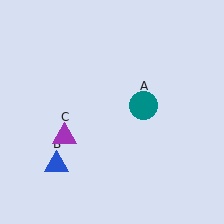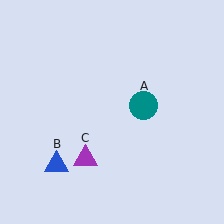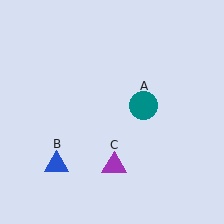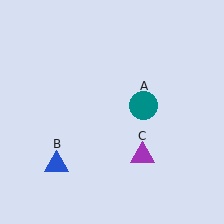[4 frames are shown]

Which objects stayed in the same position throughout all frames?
Teal circle (object A) and blue triangle (object B) remained stationary.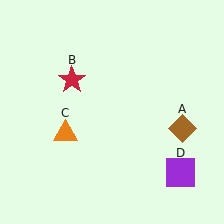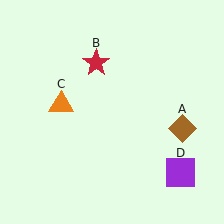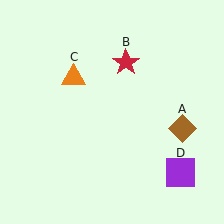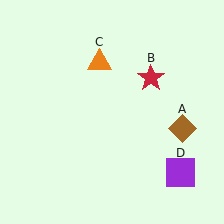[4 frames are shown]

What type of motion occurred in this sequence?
The red star (object B), orange triangle (object C) rotated clockwise around the center of the scene.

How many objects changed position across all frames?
2 objects changed position: red star (object B), orange triangle (object C).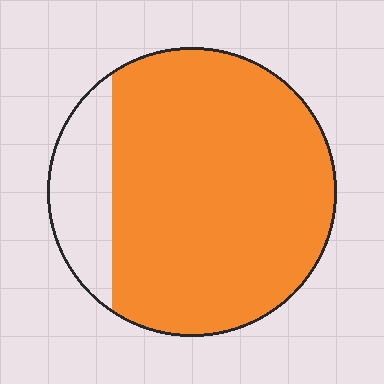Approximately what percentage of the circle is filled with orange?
Approximately 85%.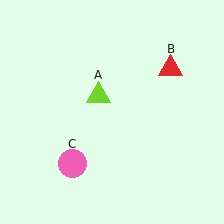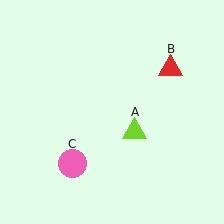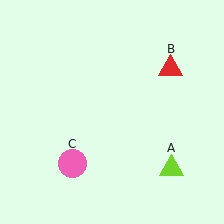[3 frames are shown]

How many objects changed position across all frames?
1 object changed position: lime triangle (object A).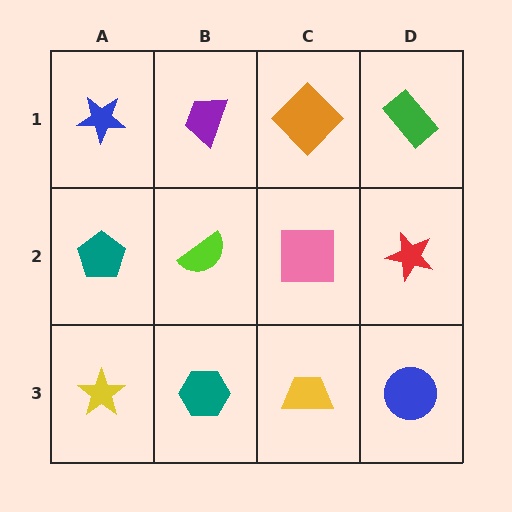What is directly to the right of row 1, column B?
An orange diamond.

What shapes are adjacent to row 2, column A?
A blue star (row 1, column A), a yellow star (row 3, column A), a lime semicircle (row 2, column B).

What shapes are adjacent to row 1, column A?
A teal pentagon (row 2, column A), a purple trapezoid (row 1, column B).